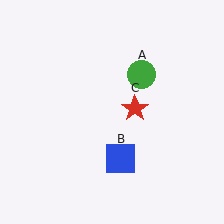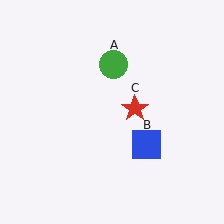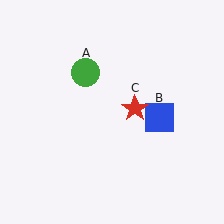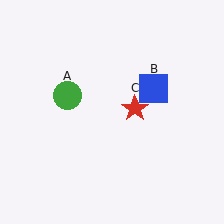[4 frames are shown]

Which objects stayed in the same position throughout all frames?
Red star (object C) remained stationary.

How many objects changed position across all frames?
2 objects changed position: green circle (object A), blue square (object B).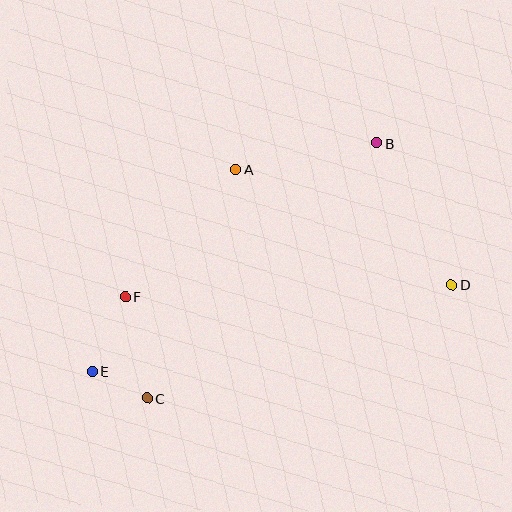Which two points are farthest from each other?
Points D and E are farthest from each other.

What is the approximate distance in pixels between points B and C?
The distance between B and C is approximately 343 pixels.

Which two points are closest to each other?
Points C and E are closest to each other.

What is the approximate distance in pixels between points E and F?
The distance between E and F is approximately 82 pixels.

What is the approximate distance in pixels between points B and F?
The distance between B and F is approximately 295 pixels.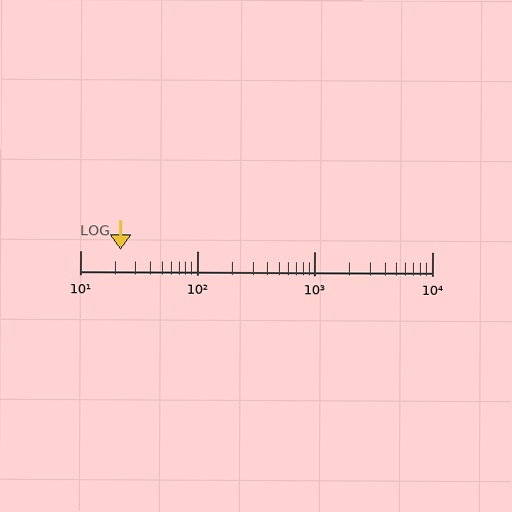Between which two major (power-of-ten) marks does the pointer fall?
The pointer is between 10 and 100.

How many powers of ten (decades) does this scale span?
The scale spans 3 decades, from 10 to 10000.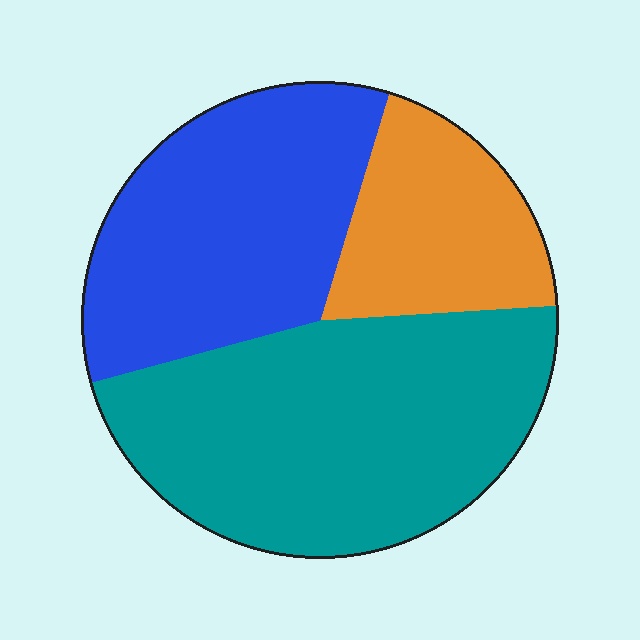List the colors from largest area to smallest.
From largest to smallest: teal, blue, orange.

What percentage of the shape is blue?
Blue takes up between a third and a half of the shape.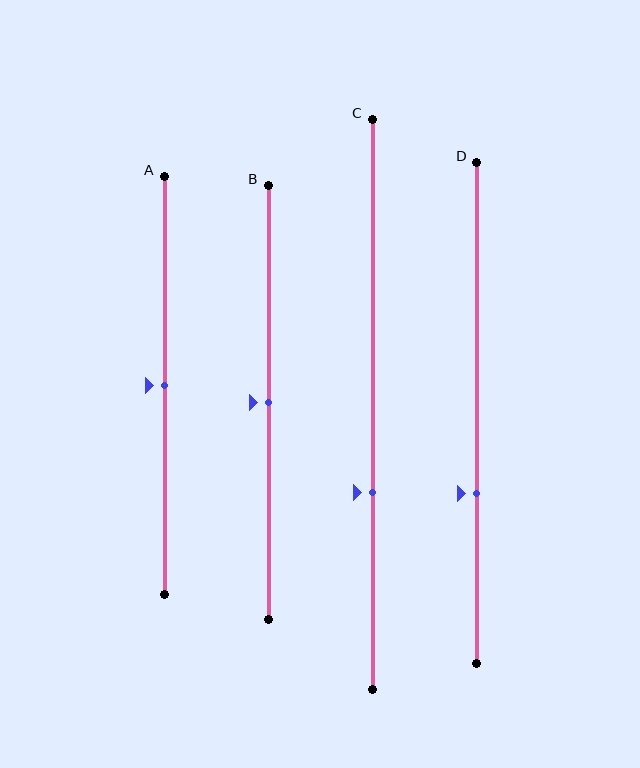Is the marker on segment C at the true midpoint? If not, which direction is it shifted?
No, the marker on segment C is shifted downward by about 15% of the segment length.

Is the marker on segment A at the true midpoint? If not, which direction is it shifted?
Yes, the marker on segment A is at the true midpoint.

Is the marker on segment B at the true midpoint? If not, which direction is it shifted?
Yes, the marker on segment B is at the true midpoint.